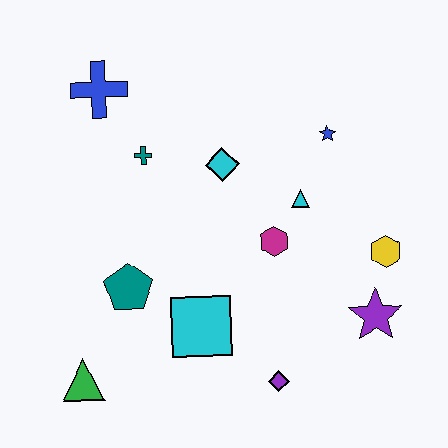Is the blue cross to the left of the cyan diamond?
Yes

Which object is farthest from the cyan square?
The blue cross is farthest from the cyan square.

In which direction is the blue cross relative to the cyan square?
The blue cross is above the cyan square.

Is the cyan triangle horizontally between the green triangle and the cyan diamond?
No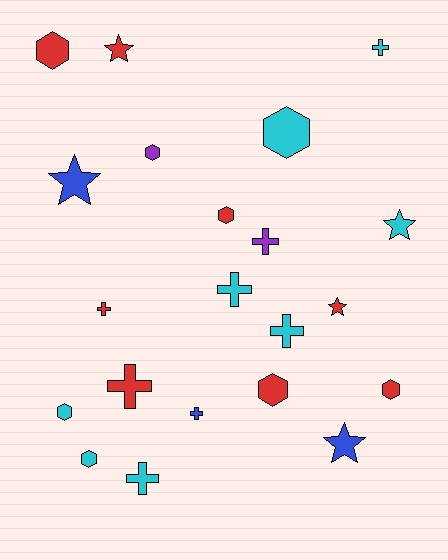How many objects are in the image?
There are 21 objects.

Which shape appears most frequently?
Cross, with 8 objects.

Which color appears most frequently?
Cyan, with 8 objects.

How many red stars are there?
There are 2 red stars.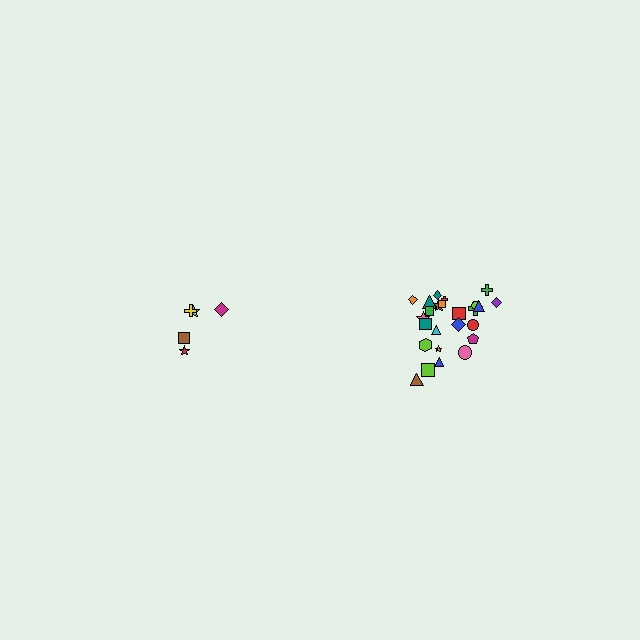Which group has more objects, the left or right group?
The right group.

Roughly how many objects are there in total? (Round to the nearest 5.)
Roughly 30 objects in total.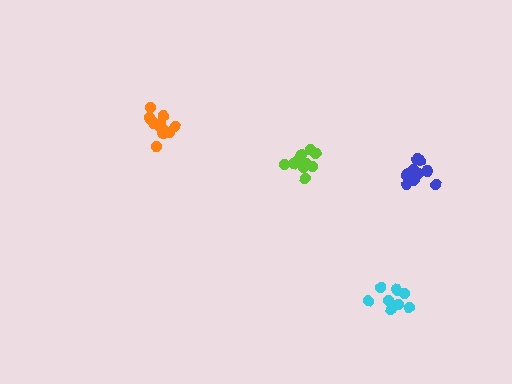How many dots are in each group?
Group 1: 13 dots, Group 2: 11 dots, Group 3: 11 dots, Group 4: 8 dots (43 total).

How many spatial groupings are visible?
There are 4 spatial groupings.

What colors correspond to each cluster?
The clusters are colored: orange, blue, lime, cyan.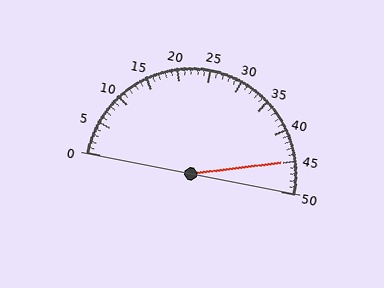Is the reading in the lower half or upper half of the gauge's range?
The reading is in the upper half of the range (0 to 50).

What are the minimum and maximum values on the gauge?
The gauge ranges from 0 to 50.